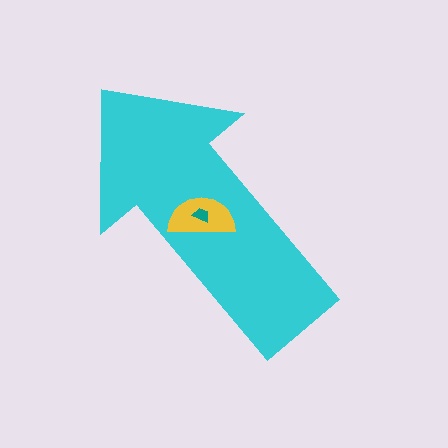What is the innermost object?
The teal trapezoid.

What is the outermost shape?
The cyan arrow.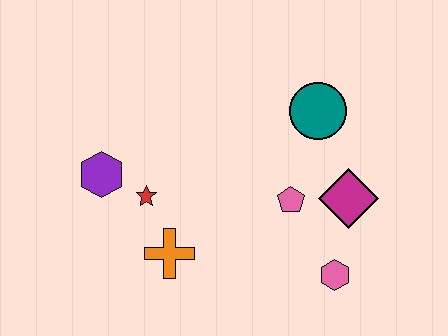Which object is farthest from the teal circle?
The purple hexagon is farthest from the teal circle.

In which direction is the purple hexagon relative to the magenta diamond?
The purple hexagon is to the left of the magenta diamond.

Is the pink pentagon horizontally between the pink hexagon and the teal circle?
No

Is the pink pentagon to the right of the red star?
Yes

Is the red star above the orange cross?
Yes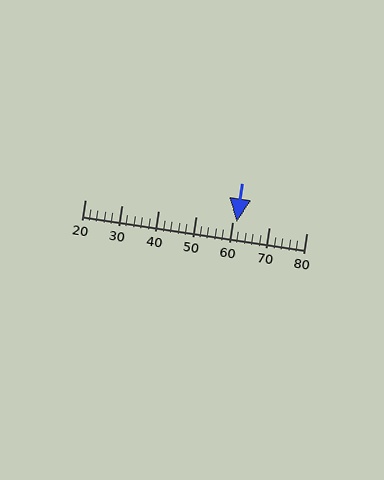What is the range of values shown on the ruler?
The ruler shows values from 20 to 80.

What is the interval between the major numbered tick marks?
The major tick marks are spaced 10 units apart.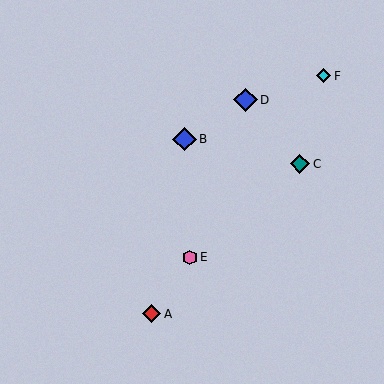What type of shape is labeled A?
Shape A is a red diamond.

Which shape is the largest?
The blue diamond (labeled B) is the largest.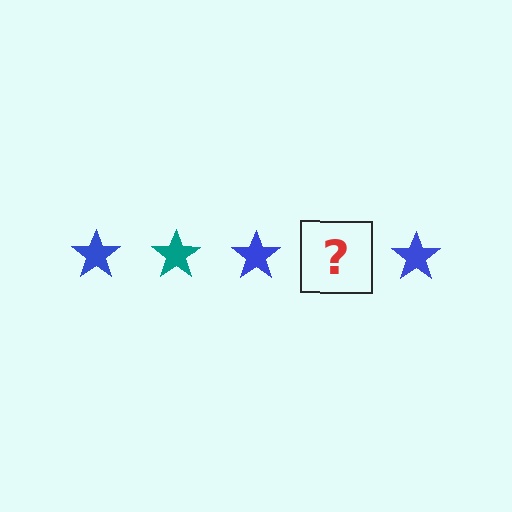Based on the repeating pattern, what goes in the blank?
The blank should be a teal star.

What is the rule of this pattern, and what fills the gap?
The rule is that the pattern cycles through blue, teal stars. The gap should be filled with a teal star.